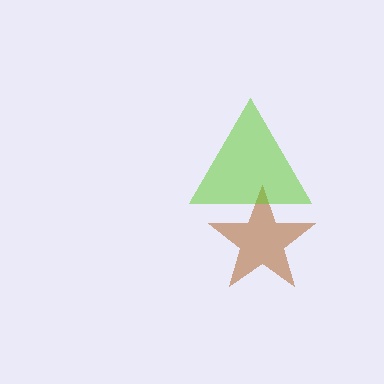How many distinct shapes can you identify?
There are 2 distinct shapes: a brown star, a lime triangle.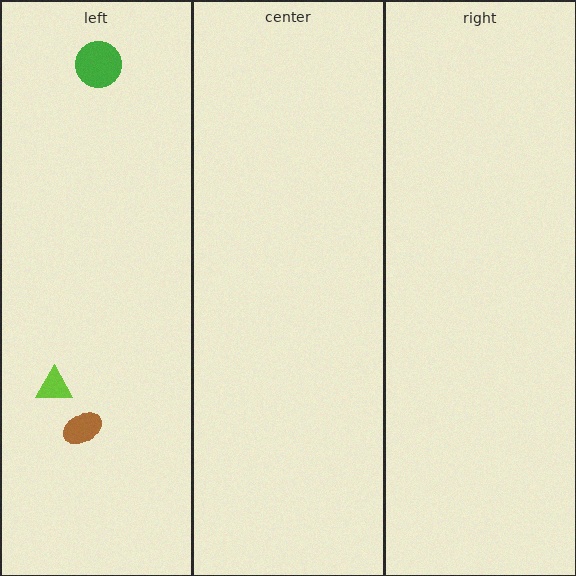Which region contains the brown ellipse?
The left region.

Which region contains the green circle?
The left region.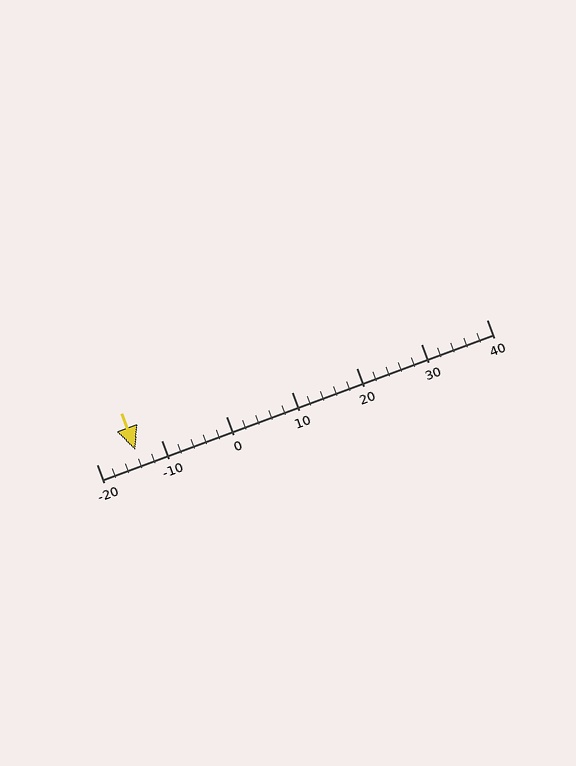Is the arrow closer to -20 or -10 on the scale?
The arrow is closer to -10.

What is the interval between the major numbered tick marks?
The major tick marks are spaced 10 units apart.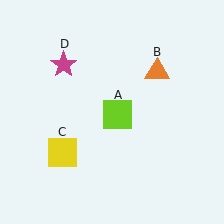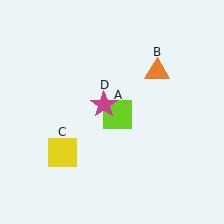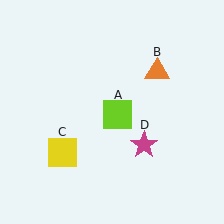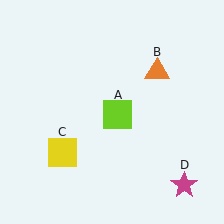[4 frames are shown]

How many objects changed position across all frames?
1 object changed position: magenta star (object D).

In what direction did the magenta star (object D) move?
The magenta star (object D) moved down and to the right.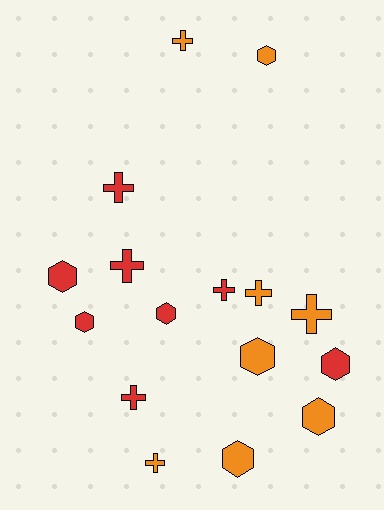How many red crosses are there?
There are 4 red crosses.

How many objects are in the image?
There are 16 objects.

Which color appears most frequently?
Red, with 8 objects.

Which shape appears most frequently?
Cross, with 8 objects.